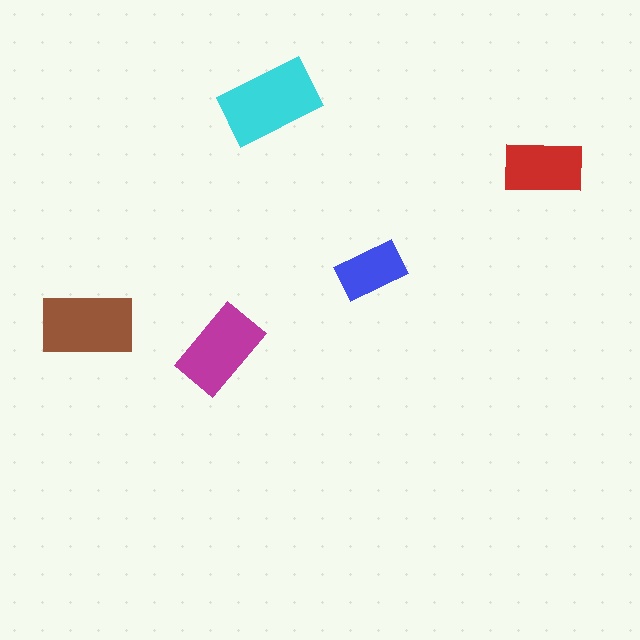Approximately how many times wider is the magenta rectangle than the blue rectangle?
About 1.5 times wider.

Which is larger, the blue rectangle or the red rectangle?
The red one.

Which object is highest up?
The cyan rectangle is topmost.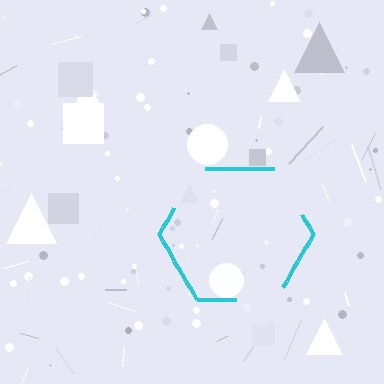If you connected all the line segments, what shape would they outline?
They would outline a hexagon.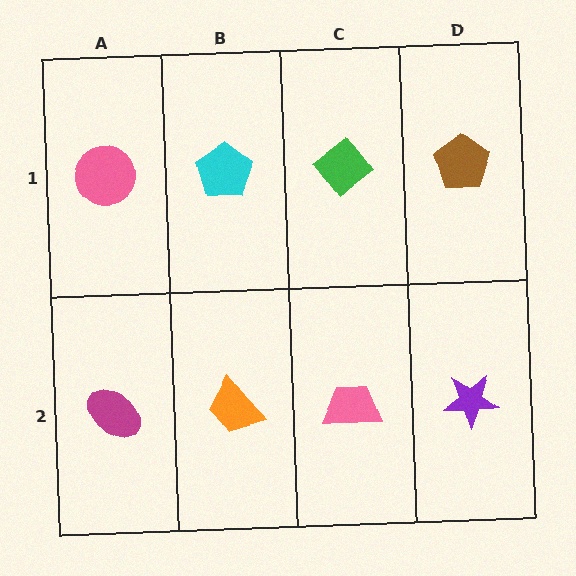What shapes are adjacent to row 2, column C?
A green diamond (row 1, column C), an orange trapezoid (row 2, column B), a purple star (row 2, column D).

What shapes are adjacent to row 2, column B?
A cyan pentagon (row 1, column B), a magenta ellipse (row 2, column A), a pink trapezoid (row 2, column C).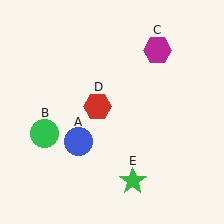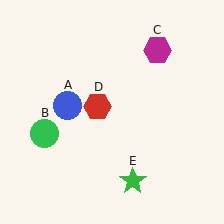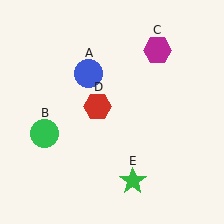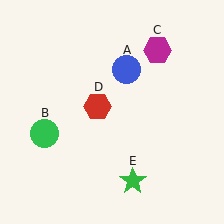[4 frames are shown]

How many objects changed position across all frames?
1 object changed position: blue circle (object A).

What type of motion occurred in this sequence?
The blue circle (object A) rotated clockwise around the center of the scene.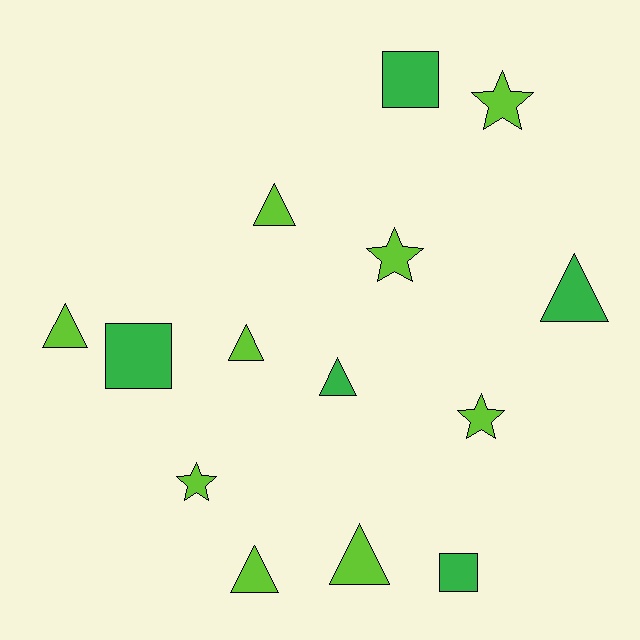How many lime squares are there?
There are no lime squares.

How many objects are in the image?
There are 14 objects.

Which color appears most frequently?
Lime, with 9 objects.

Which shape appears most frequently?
Triangle, with 7 objects.